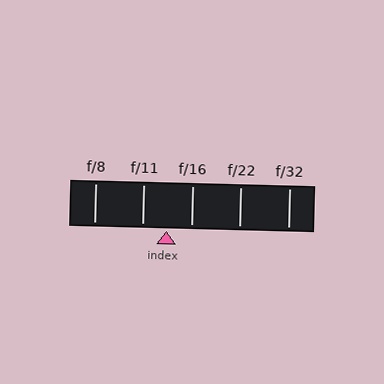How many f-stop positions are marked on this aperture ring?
There are 5 f-stop positions marked.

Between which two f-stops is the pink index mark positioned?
The index mark is between f/11 and f/16.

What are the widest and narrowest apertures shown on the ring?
The widest aperture shown is f/8 and the narrowest is f/32.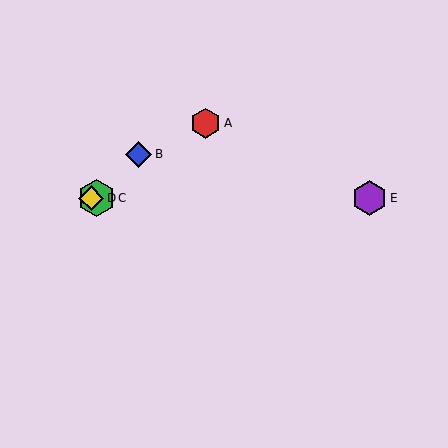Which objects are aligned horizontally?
Objects C, D, E are aligned horizontally.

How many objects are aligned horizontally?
3 objects (C, D, E) are aligned horizontally.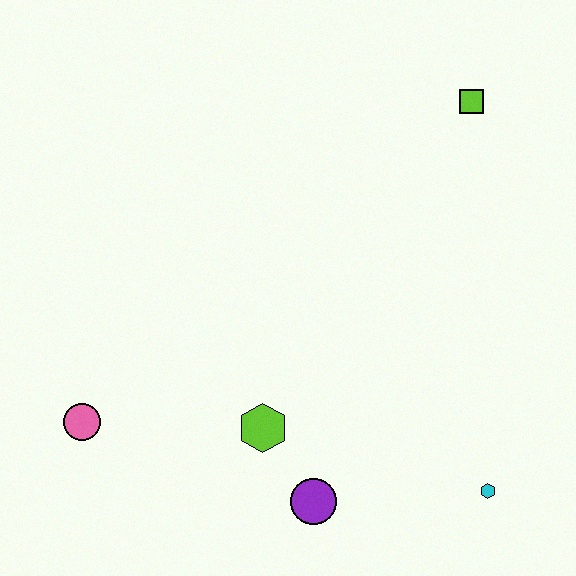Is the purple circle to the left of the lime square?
Yes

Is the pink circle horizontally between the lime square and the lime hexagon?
No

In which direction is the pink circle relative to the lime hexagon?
The pink circle is to the left of the lime hexagon.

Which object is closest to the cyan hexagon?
The purple circle is closest to the cyan hexagon.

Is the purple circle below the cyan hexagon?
Yes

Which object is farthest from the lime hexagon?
The lime square is farthest from the lime hexagon.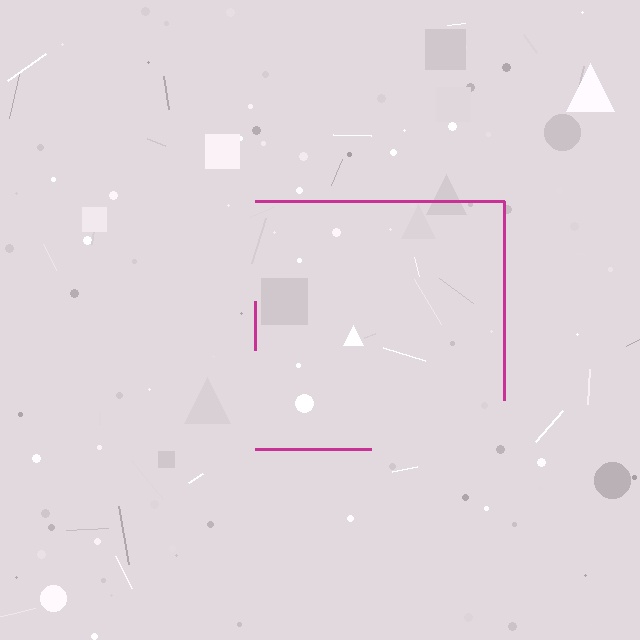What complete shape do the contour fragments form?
The contour fragments form a square.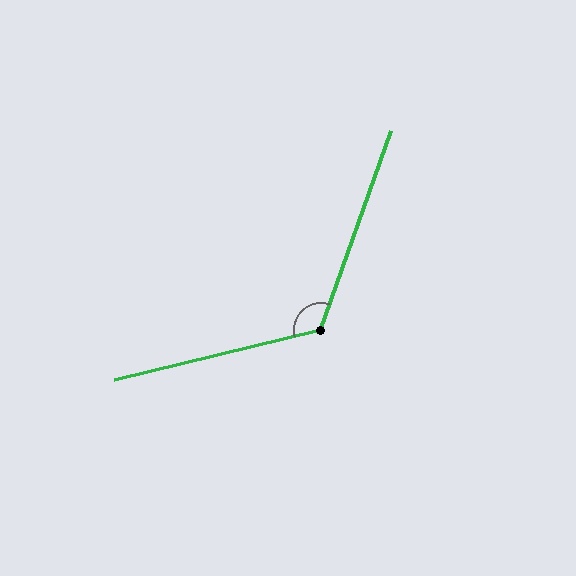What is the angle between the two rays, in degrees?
Approximately 123 degrees.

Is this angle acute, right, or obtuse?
It is obtuse.